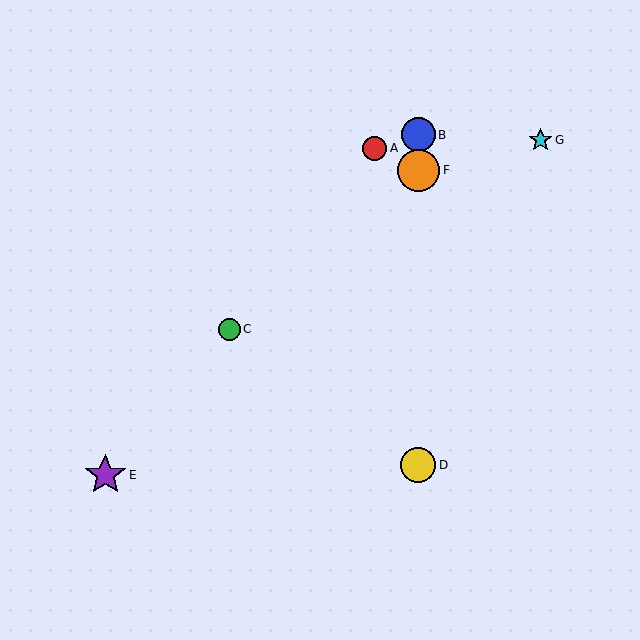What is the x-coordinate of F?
Object F is at x≈418.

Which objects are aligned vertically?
Objects B, D, F are aligned vertically.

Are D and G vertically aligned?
No, D is at x≈418 and G is at x≈541.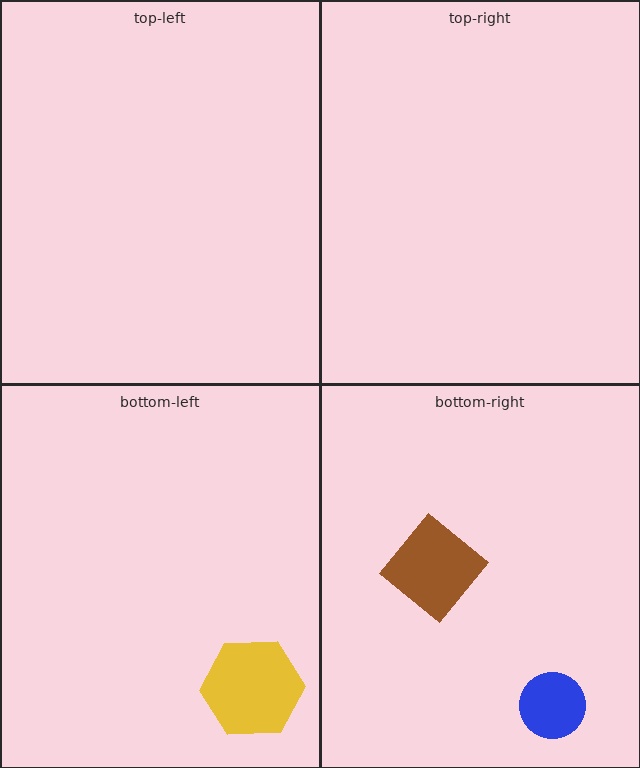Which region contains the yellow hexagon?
The bottom-left region.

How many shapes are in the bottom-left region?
1.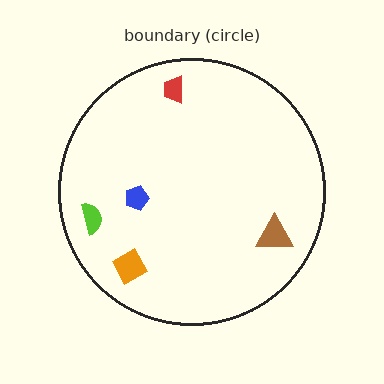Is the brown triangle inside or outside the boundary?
Inside.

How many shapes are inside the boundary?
5 inside, 0 outside.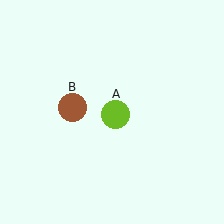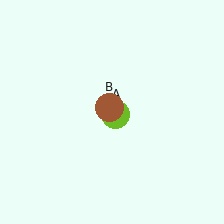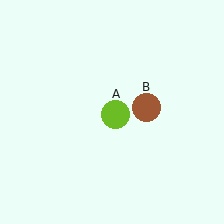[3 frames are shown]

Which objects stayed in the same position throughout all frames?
Lime circle (object A) remained stationary.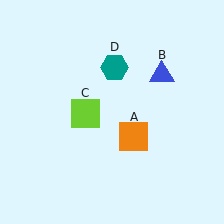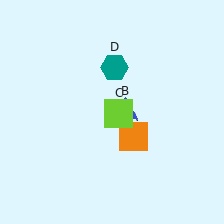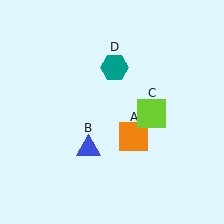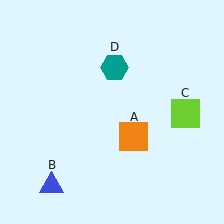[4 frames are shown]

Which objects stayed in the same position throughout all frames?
Orange square (object A) and teal hexagon (object D) remained stationary.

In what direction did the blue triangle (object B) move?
The blue triangle (object B) moved down and to the left.